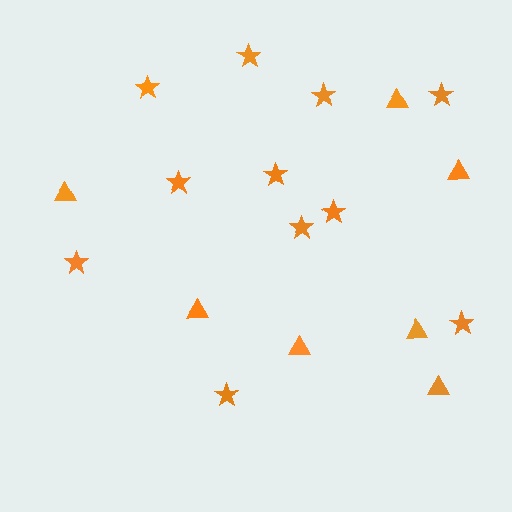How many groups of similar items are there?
There are 2 groups: one group of stars (11) and one group of triangles (7).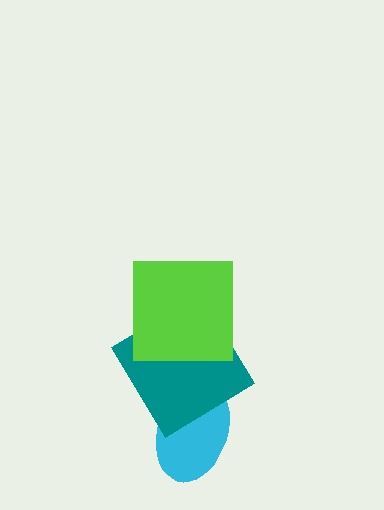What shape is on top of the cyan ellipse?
The teal diamond is on top of the cyan ellipse.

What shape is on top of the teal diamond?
The lime square is on top of the teal diamond.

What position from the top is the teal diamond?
The teal diamond is 2nd from the top.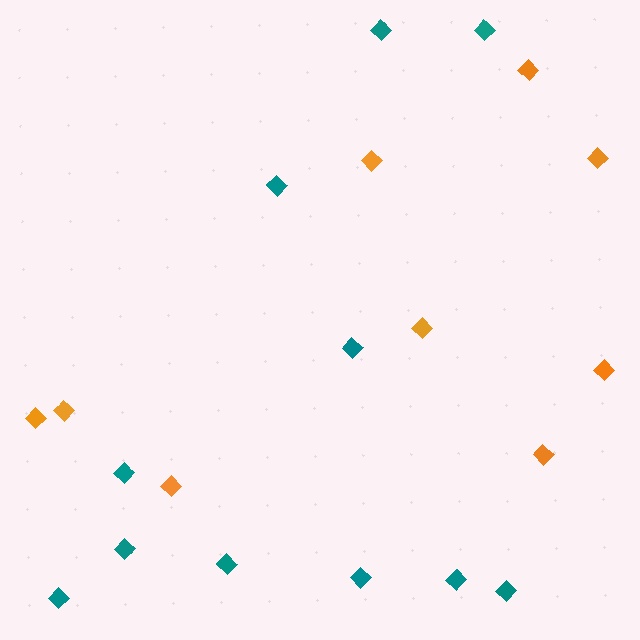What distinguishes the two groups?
There are 2 groups: one group of orange diamonds (9) and one group of teal diamonds (11).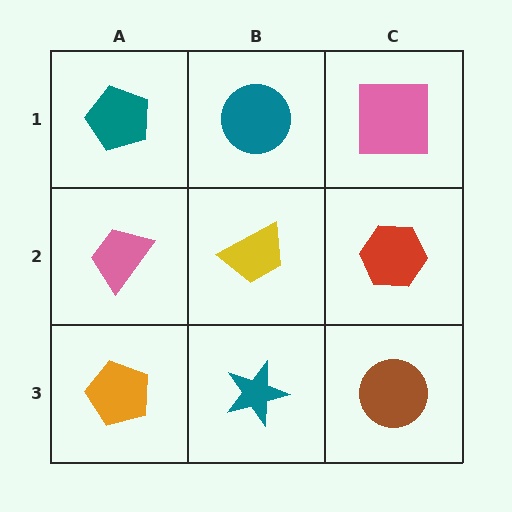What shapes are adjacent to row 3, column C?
A red hexagon (row 2, column C), a teal star (row 3, column B).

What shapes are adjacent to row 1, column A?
A pink trapezoid (row 2, column A), a teal circle (row 1, column B).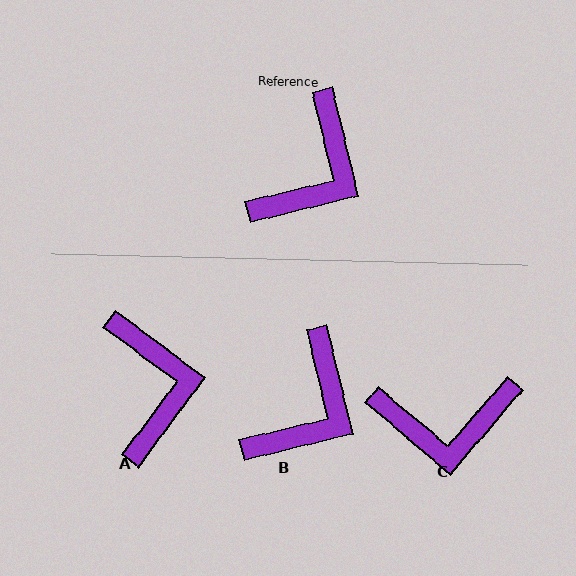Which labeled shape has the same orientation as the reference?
B.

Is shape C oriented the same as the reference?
No, it is off by about 54 degrees.